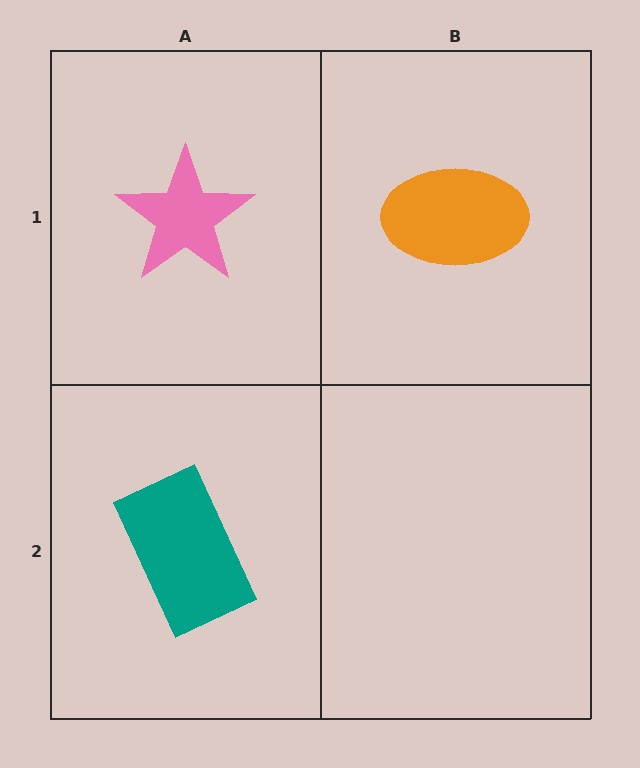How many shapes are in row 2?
1 shape.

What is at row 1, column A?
A pink star.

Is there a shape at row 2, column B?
No, that cell is empty.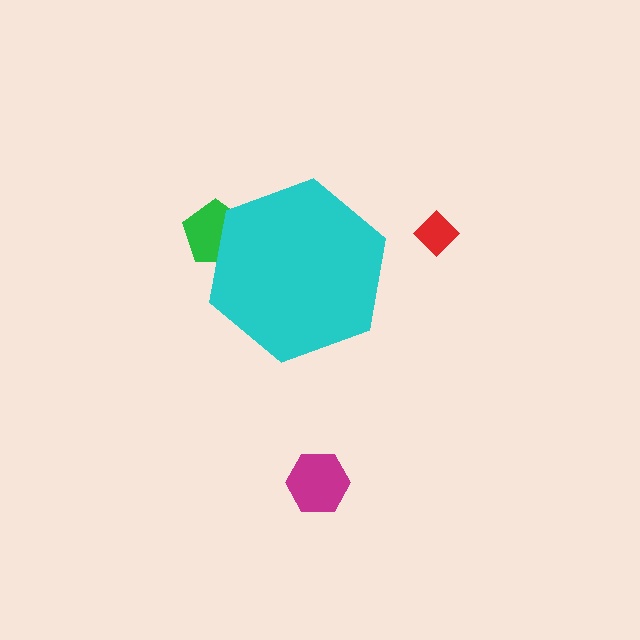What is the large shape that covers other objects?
A cyan hexagon.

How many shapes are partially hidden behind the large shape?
2 shapes are partially hidden.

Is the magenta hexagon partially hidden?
No, the magenta hexagon is fully visible.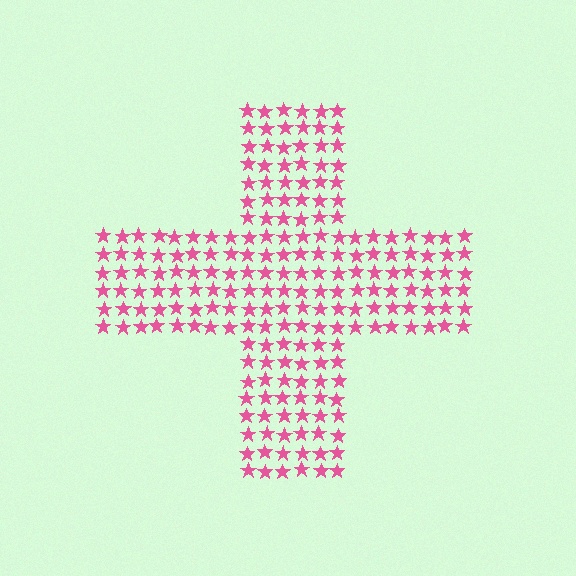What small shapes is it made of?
It is made of small stars.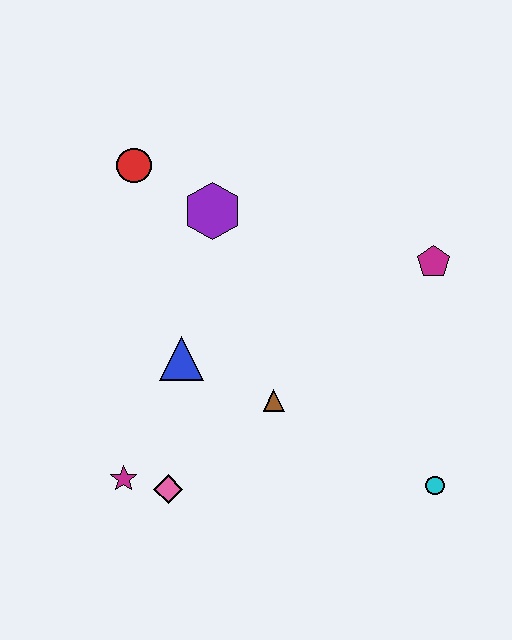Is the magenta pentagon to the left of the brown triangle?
No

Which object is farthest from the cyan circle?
The red circle is farthest from the cyan circle.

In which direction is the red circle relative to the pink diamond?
The red circle is above the pink diamond.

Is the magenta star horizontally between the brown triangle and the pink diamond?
No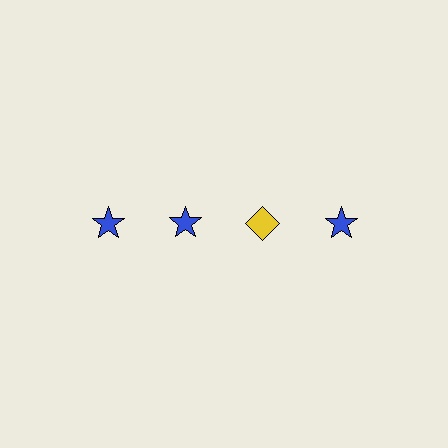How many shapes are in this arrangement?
There are 4 shapes arranged in a grid pattern.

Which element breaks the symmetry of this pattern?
The yellow diamond in the top row, center column breaks the symmetry. All other shapes are blue stars.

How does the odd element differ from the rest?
It differs in both color (yellow instead of blue) and shape (diamond instead of star).